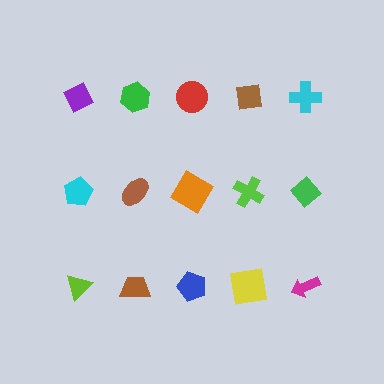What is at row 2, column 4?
A lime cross.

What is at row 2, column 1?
A cyan pentagon.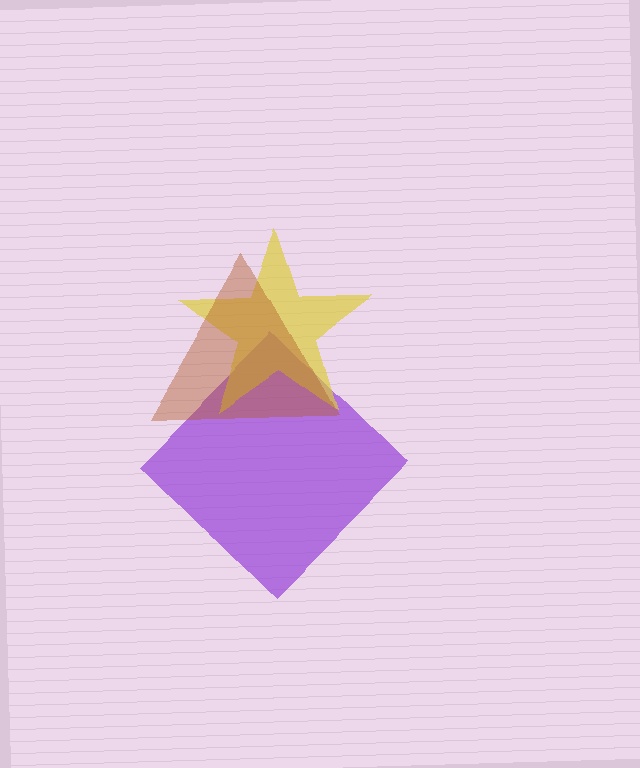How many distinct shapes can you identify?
There are 3 distinct shapes: a purple diamond, a yellow star, a brown triangle.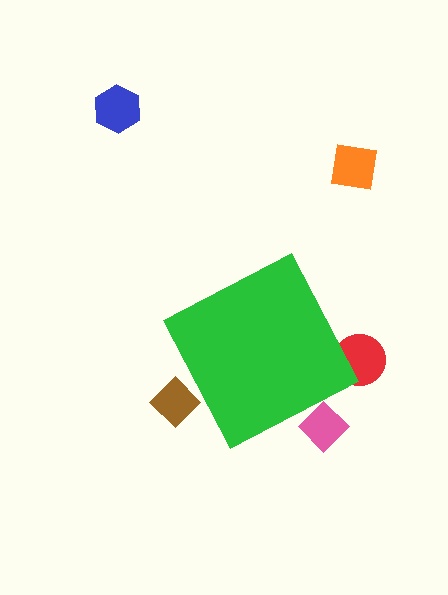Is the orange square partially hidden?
No, the orange square is fully visible.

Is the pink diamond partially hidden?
Yes, the pink diamond is partially hidden behind the green diamond.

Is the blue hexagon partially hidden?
No, the blue hexagon is fully visible.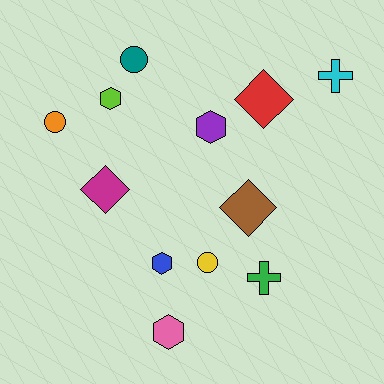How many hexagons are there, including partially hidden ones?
There are 4 hexagons.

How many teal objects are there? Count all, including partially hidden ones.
There is 1 teal object.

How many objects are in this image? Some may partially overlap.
There are 12 objects.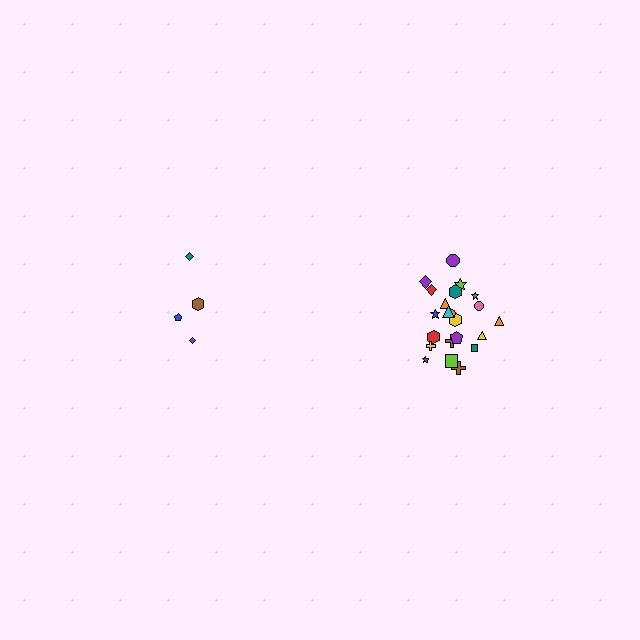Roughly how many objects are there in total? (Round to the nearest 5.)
Roughly 25 objects in total.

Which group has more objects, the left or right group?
The right group.